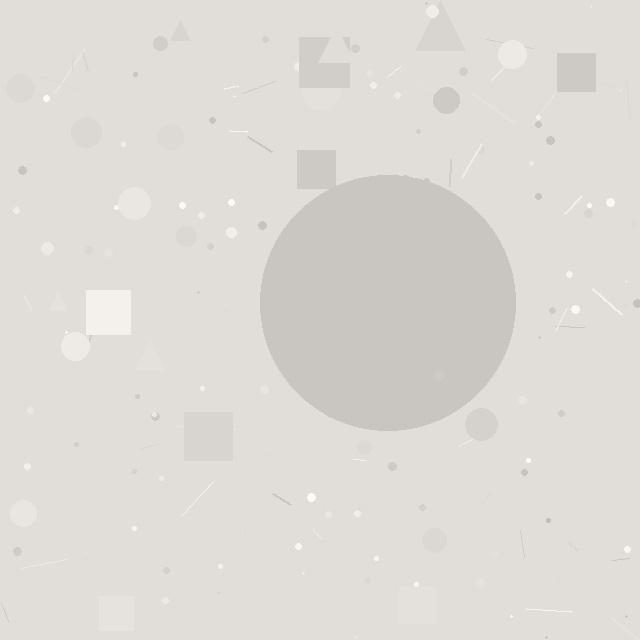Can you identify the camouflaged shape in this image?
The camouflaged shape is a circle.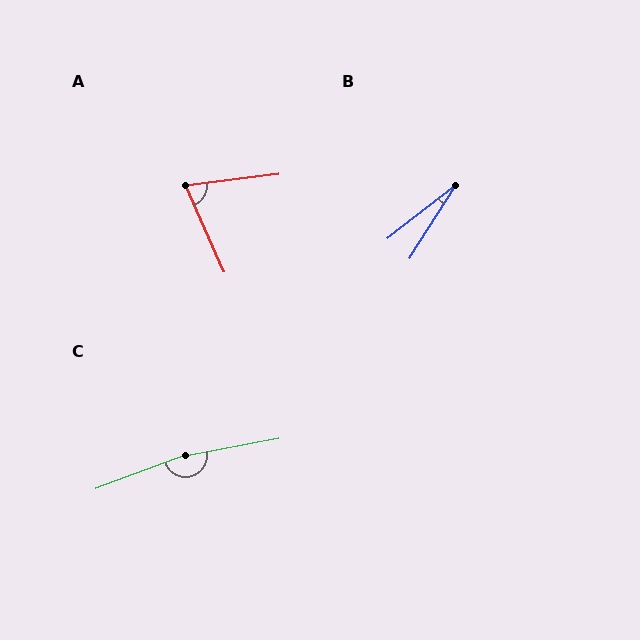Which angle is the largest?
C, at approximately 170 degrees.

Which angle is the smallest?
B, at approximately 20 degrees.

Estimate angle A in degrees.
Approximately 73 degrees.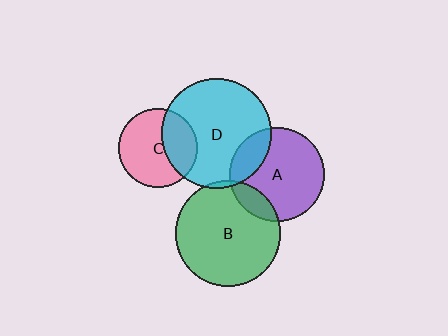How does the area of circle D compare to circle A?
Approximately 1.4 times.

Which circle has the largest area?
Circle D (cyan).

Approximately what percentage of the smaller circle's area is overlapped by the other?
Approximately 20%.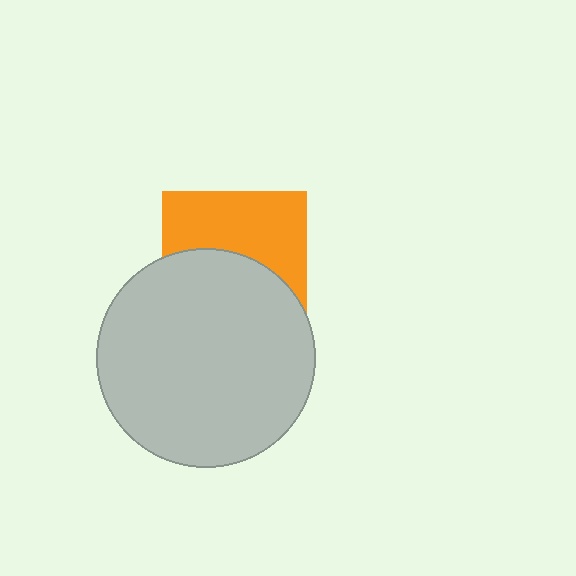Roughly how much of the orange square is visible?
About half of it is visible (roughly 49%).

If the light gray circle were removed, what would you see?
You would see the complete orange square.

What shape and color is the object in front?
The object in front is a light gray circle.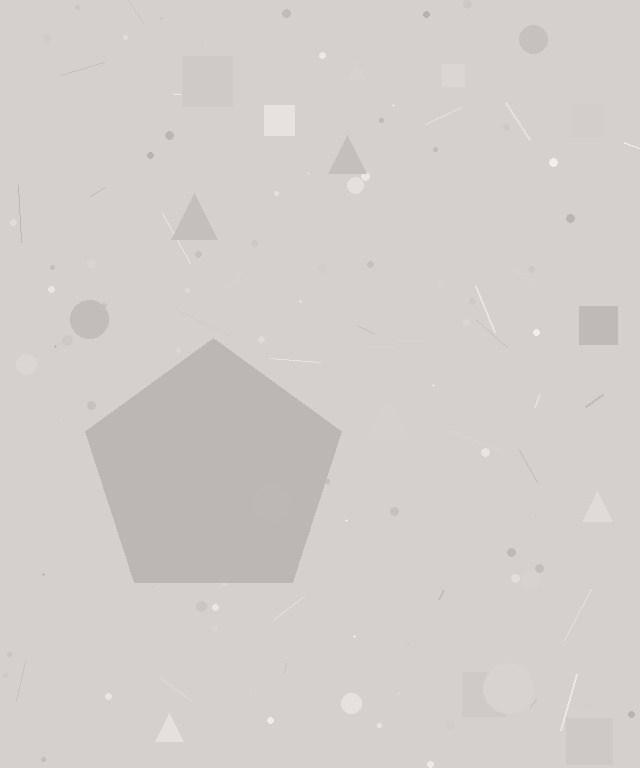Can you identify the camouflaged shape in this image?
The camouflaged shape is a pentagon.